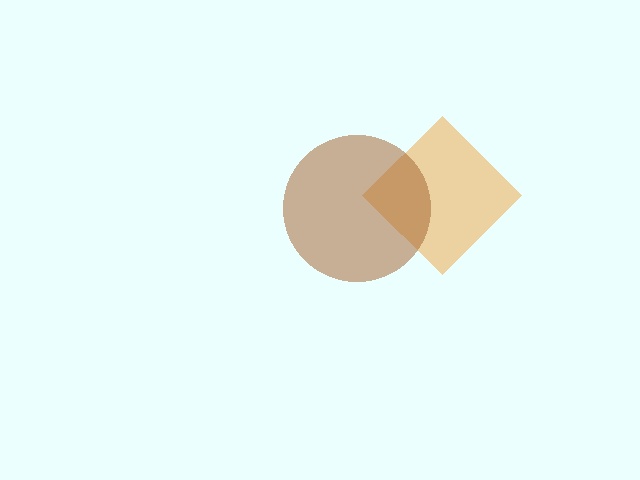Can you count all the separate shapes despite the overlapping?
Yes, there are 2 separate shapes.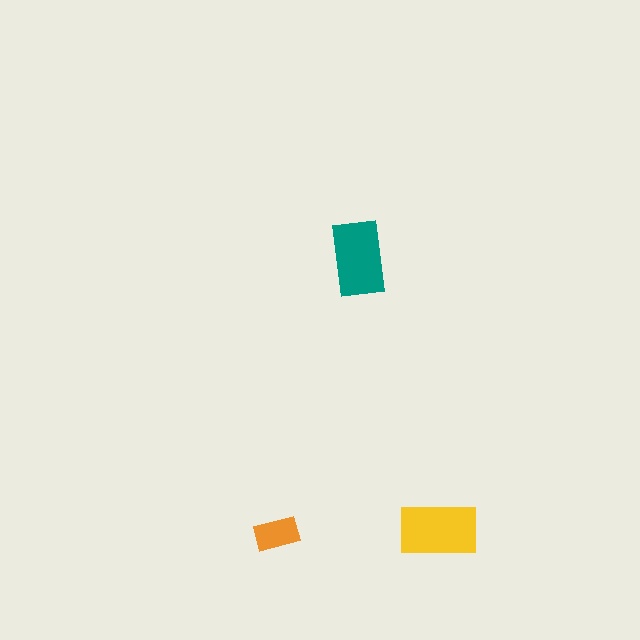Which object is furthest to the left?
The orange rectangle is leftmost.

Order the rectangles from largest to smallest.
the yellow one, the teal one, the orange one.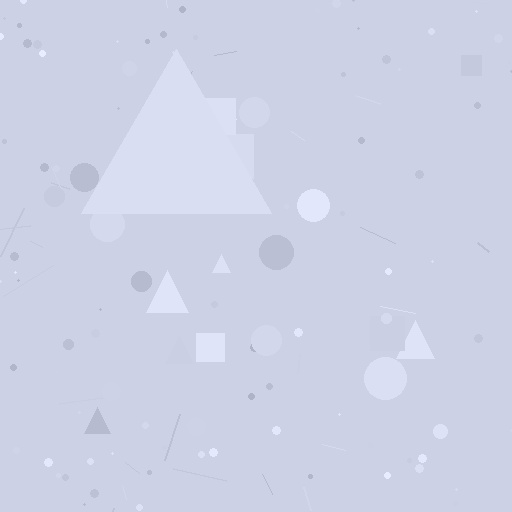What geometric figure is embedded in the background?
A triangle is embedded in the background.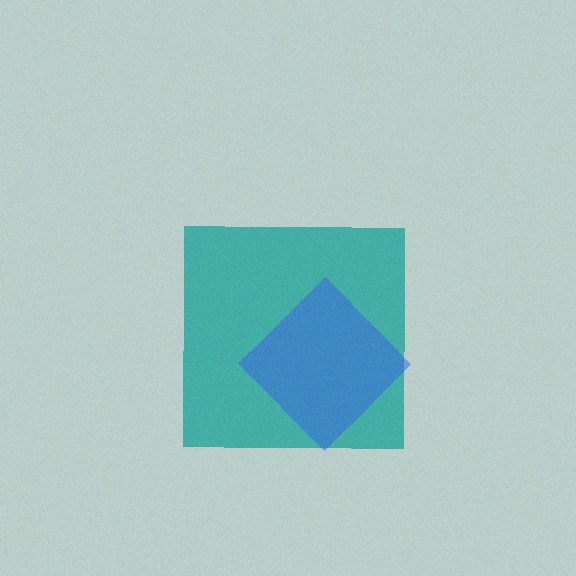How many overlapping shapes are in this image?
There are 2 overlapping shapes in the image.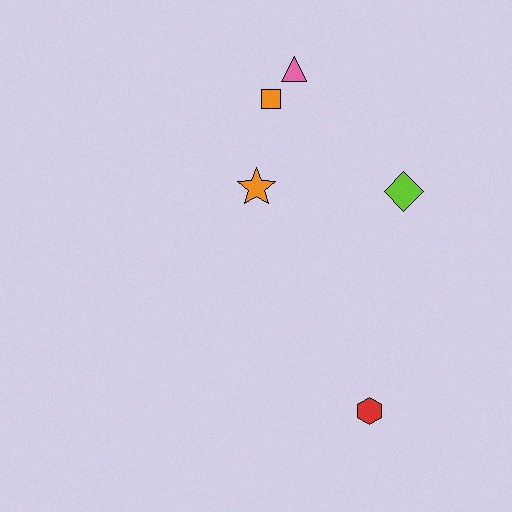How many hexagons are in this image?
There is 1 hexagon.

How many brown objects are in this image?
There are no brown objects.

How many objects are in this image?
There are 5 objects.